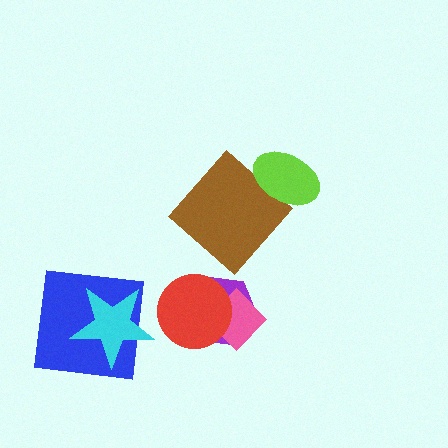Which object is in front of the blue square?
The cyan star is in front of the blue square.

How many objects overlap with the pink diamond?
2 objects overlap with the pink diamond.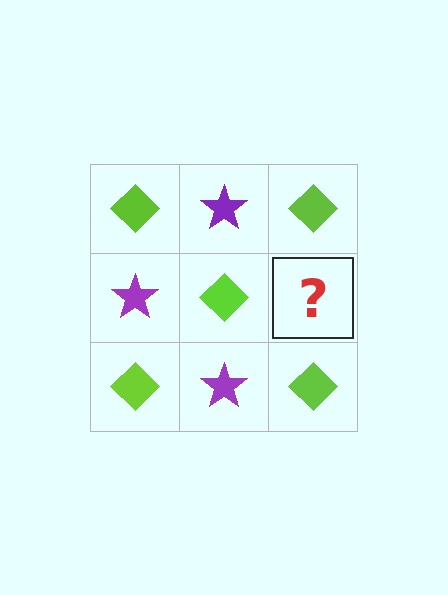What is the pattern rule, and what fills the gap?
The rule is that it alternates lime diamond and purple star in a checkerboard pattern. The gap should be filled with a purple star.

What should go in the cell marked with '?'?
The missing cell should contain a purple star.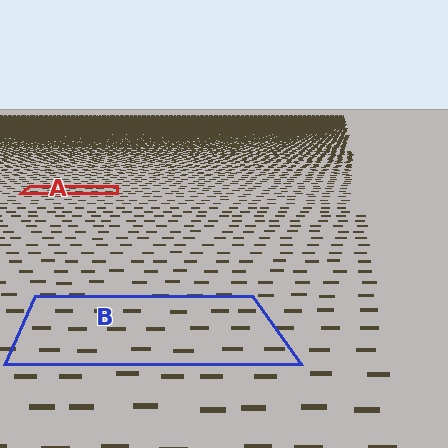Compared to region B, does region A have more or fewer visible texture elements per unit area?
Region A has more texture elements per unit area — they are packed more densely because it is farther away.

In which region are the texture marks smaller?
The texture marks are smaller in region A, because it is farther away.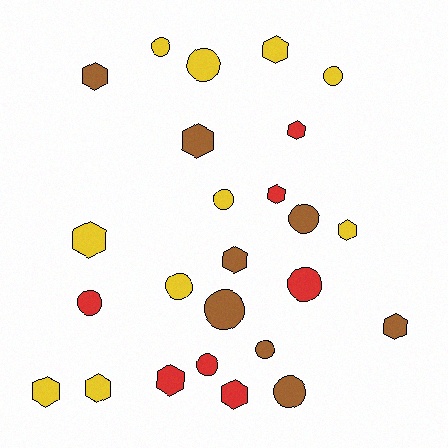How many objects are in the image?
There are 25 objects.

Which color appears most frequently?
Yellow, with 10 objects.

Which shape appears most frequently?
Hexagon, with 13 objects.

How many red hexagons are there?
There are 4 red hexagons.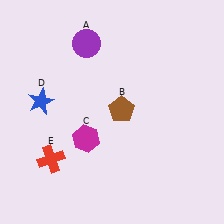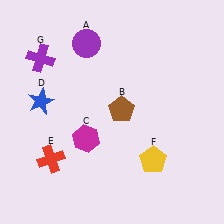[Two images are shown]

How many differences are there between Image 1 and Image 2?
There are 2 differences between the two images.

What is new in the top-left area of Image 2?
A purple cross (G) was added in the top-left area of Image 2.